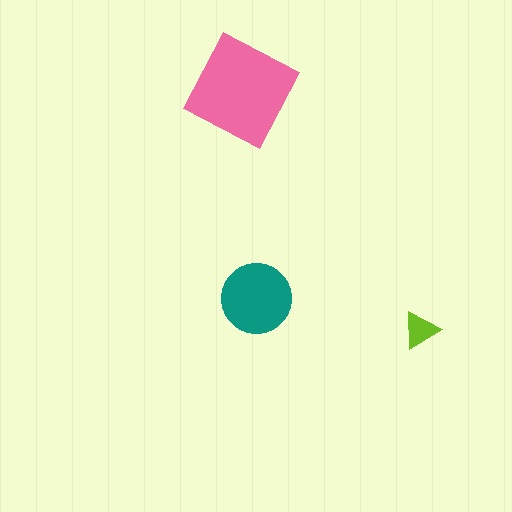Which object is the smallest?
The lime triangle.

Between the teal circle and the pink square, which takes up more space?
The pink square.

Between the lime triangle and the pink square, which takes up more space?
The pink square.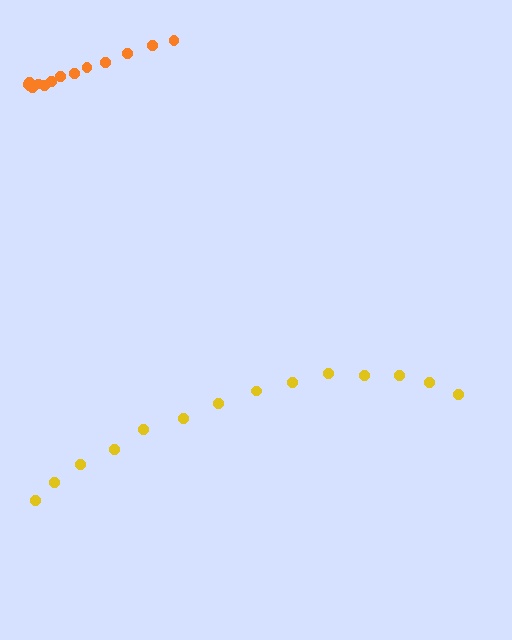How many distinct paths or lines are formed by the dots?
There are 2 distinct paths.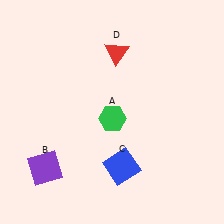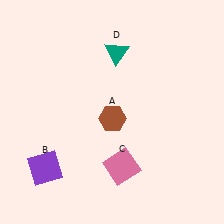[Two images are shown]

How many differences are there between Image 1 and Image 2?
There are 3 differences between the two images.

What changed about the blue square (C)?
In Image 1, C is blue. In Image 2, it changed to pink.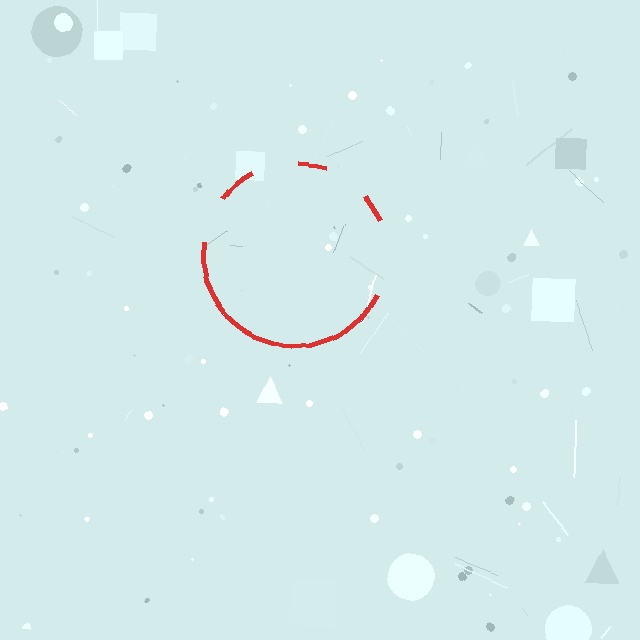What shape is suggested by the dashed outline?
The dashed outline suggests a circle.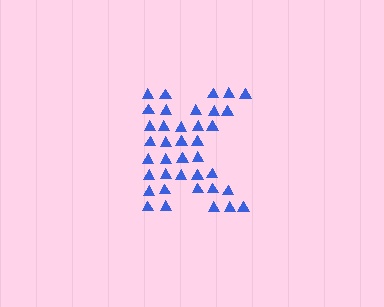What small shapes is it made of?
It is made of small triangles.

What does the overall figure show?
The overall figure shows the letter K.